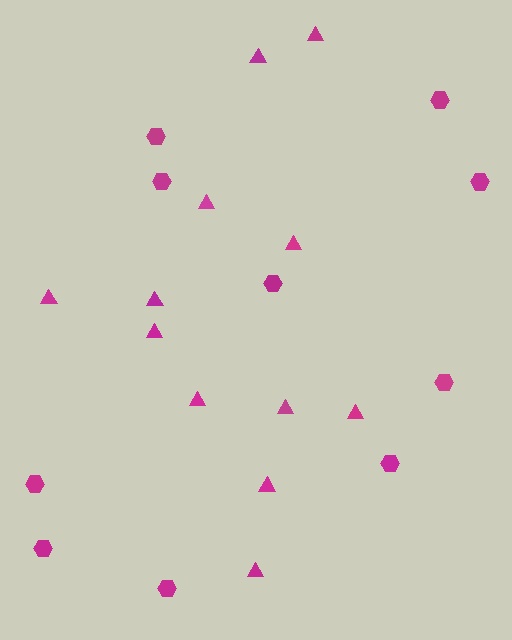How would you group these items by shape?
There are 2 groups: one group of hexagons (10) and one group of triangles (12).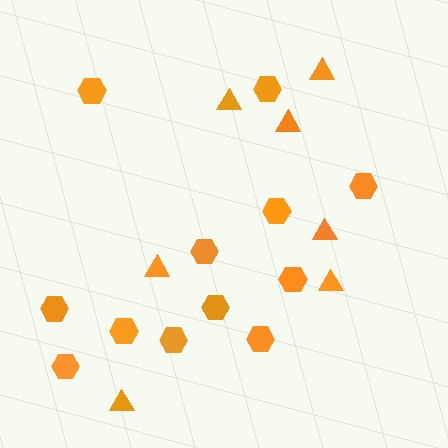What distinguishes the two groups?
There are 2 groups: one group of hexagons (12) and one group of triangles (7).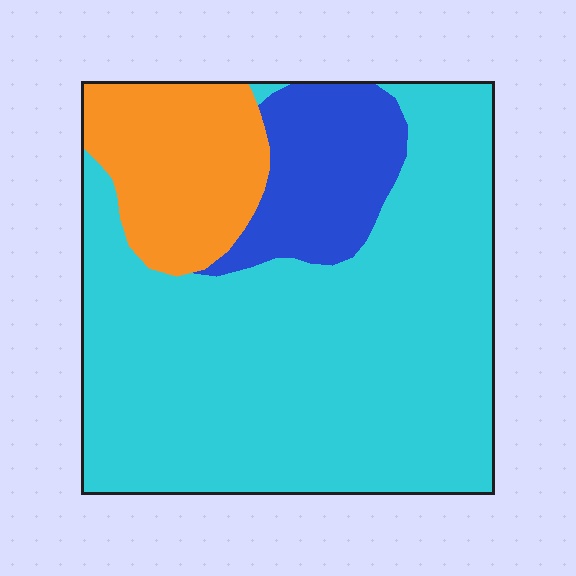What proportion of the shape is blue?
Blue takes up about one eighth (1/8) of the shape.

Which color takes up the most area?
Cyan, at roughly 70%.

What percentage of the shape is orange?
Orange covers 17% of the shape.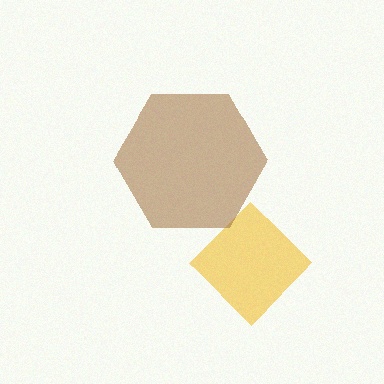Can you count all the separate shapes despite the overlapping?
Yes, there are 2 separate shapes.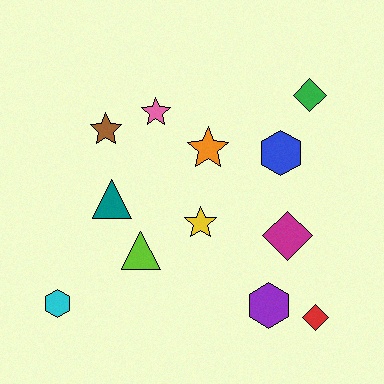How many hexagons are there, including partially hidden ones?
There are 3 hexagons.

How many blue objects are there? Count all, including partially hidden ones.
There is 1 blue object.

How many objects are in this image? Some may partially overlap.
There are 12 objects.